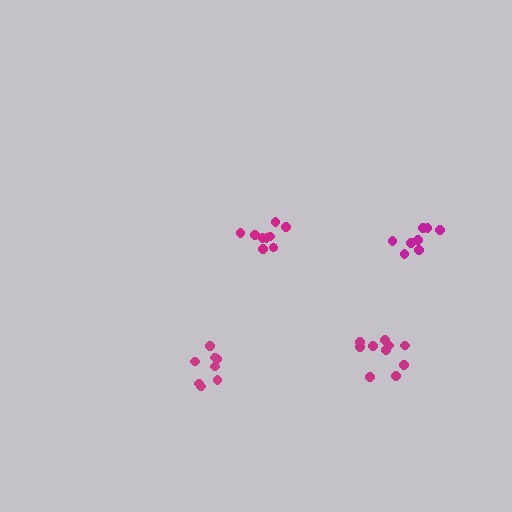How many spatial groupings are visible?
There are 4 spatial groupings.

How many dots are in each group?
Group 1: 9 dots, Group 2: 8 dots, Group 3: 10 dots, Group 4: 8 dots (35 total).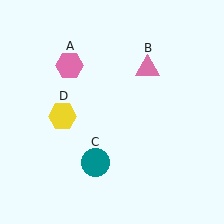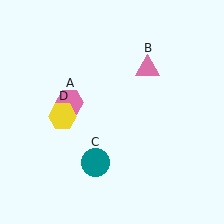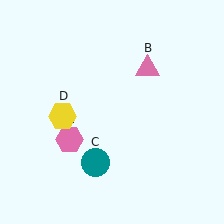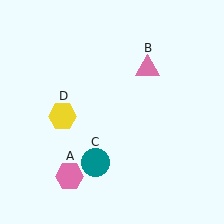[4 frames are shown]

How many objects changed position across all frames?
1 object changed position: pink hexagon (object A).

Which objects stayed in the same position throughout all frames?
Pink triangle (object B) and teal circle (object C) and yellow hexagon (object D) remained stationary.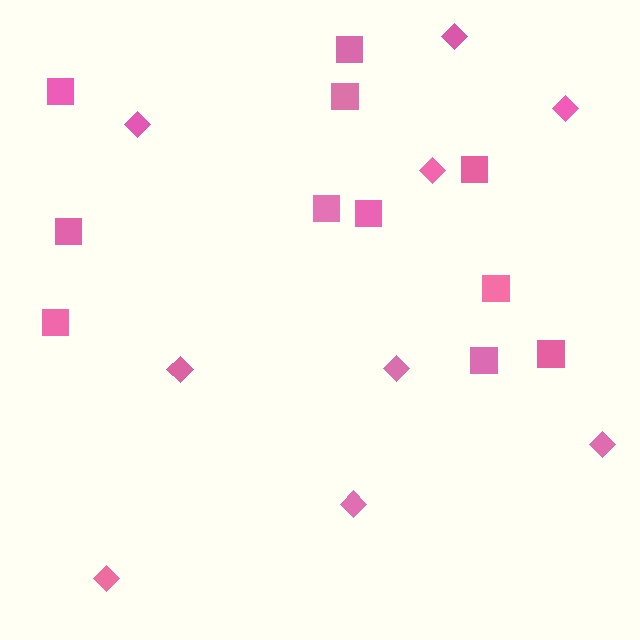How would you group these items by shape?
There are 2 groups: one group of squares (11) and one group of diamonds (9).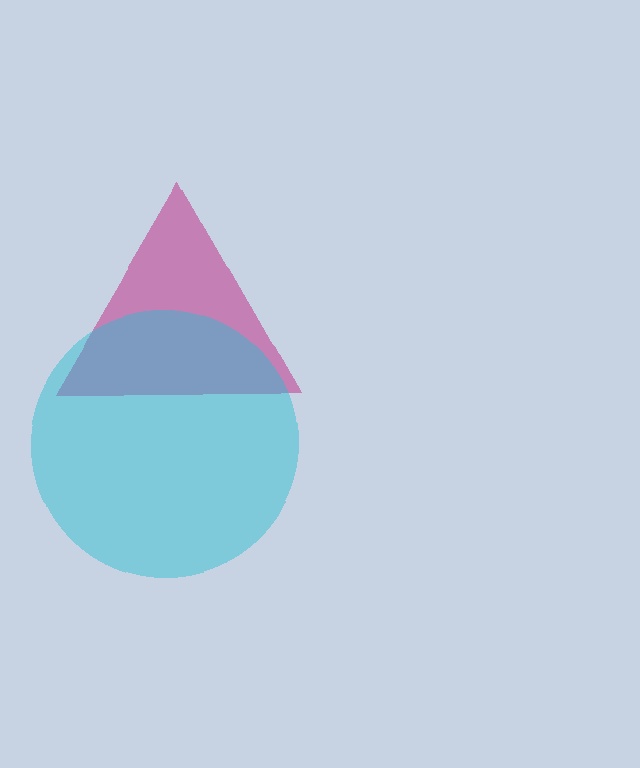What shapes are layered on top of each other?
The layered shapes are: a magenta triangle, a cyan circle.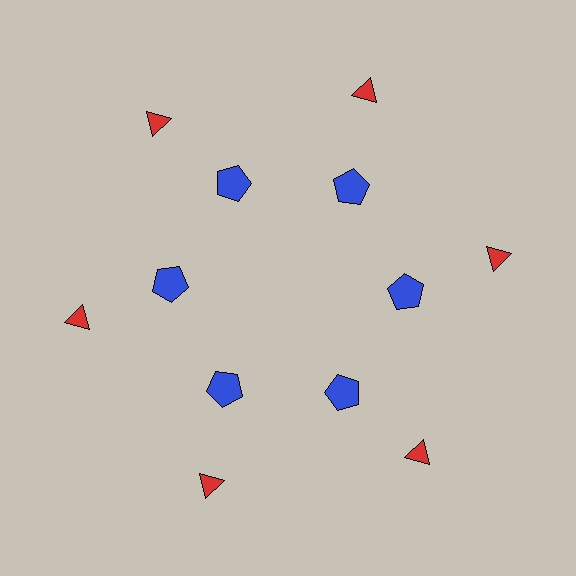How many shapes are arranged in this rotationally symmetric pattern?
There are 12 shapes, arranged in 6 groups of 2.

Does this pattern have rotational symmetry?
Yes, this pattern has 6-fold rotational symmetry. It looks the same after rotating 60 degrees around the center.